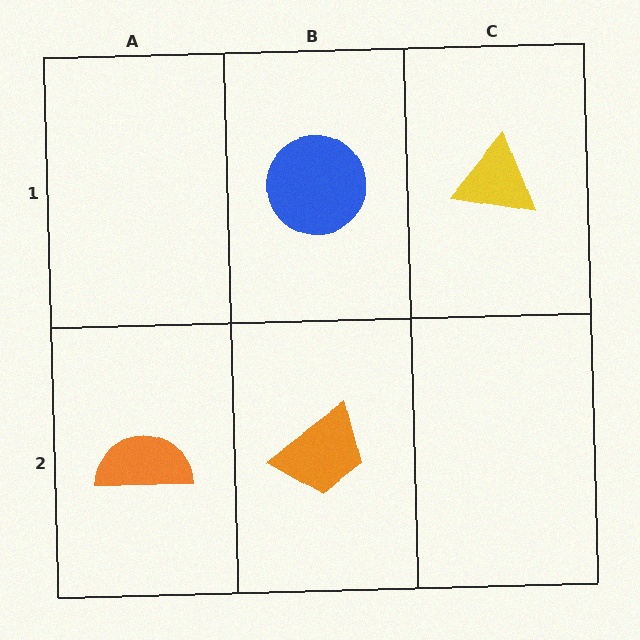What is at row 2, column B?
An orange trapezoid.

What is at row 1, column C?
A yellow triangle.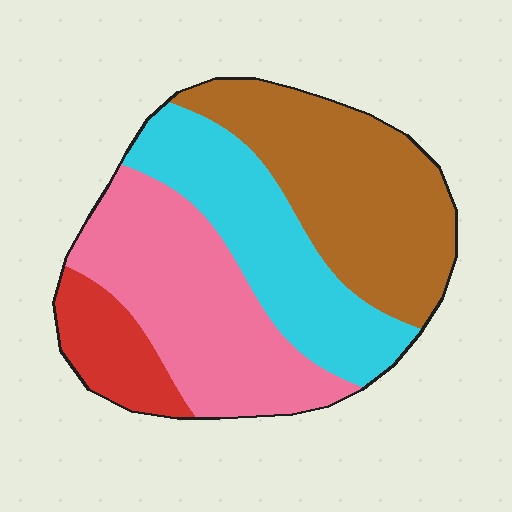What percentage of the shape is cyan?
Cyan covers around 25% of the shape.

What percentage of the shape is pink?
Pink takes up about one third (1/3) of the shape.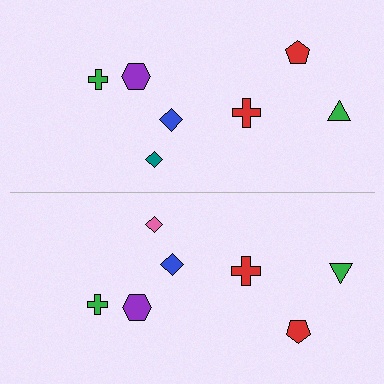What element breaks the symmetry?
The pink diamond on the bottom side breaks the symmetry — its mirror counterpart is teal.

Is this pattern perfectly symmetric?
No, the pattern is not perfectly symmetric. The pink diamond on the bottom side breaks the symmetry — its mirror counterpart is teal.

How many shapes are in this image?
There are 14 shapes in this image.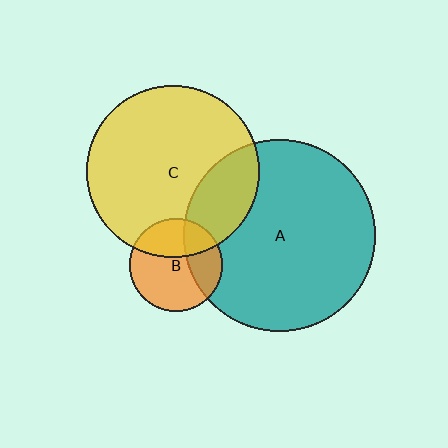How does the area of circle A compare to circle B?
Approximately 4.3 times.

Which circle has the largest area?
Circle A (teal).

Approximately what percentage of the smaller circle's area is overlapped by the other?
Approximately 35%.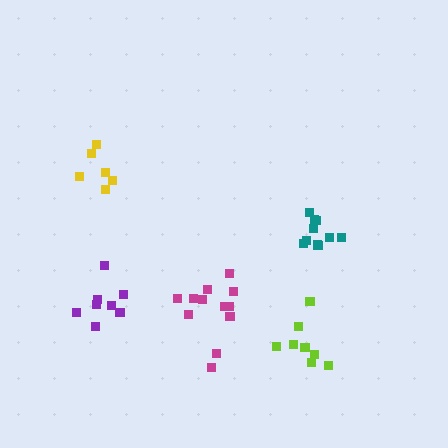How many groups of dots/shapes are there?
There are 5 groups.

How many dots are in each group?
Group 1: 12 dots, Group 2: 10 dots, Group 3: 8 dots, Group 4: 6 dots, Group 5: 8 dots (44 total).